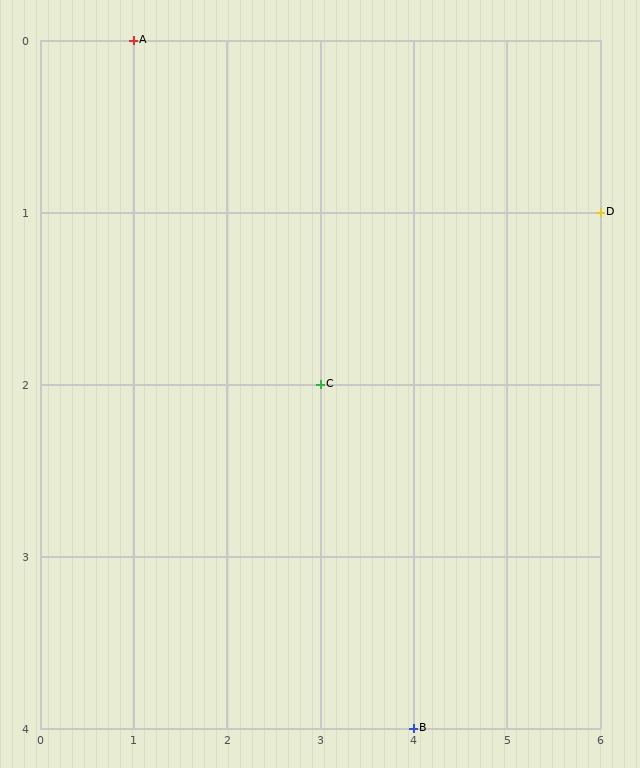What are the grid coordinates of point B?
Point B is at grid coordinates (4, 4).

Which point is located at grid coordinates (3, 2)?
Point C is at (3, 2).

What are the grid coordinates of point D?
Point D is at grid coordinates (6, 1).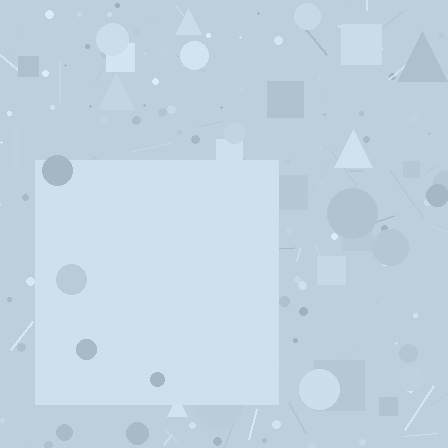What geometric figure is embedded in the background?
A square is embedded in the background.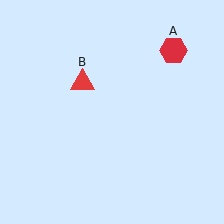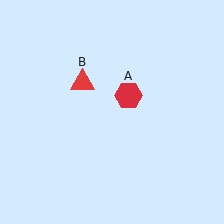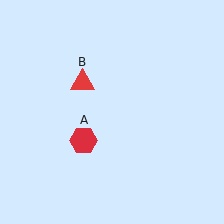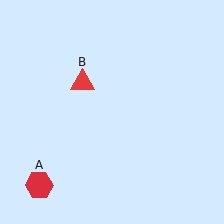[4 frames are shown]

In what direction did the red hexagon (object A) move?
The red hexagon (object A) moved down and to the left.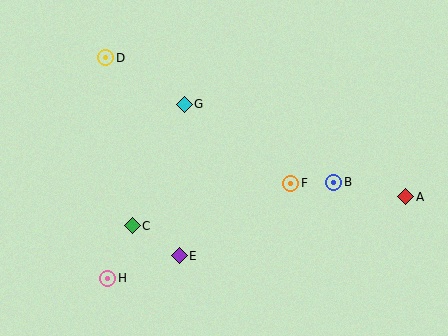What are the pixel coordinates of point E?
Point E is at (179, 256).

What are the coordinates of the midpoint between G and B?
The midpoint between G and B is at (259, 143).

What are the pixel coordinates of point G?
Point G is at (184, 104).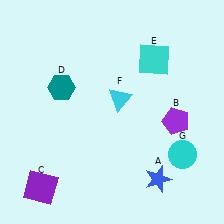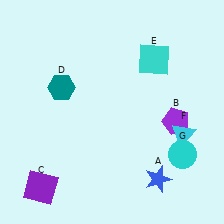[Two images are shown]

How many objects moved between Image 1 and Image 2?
1 object moved between the two images.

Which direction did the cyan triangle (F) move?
The cyan triangle (F) moved right.